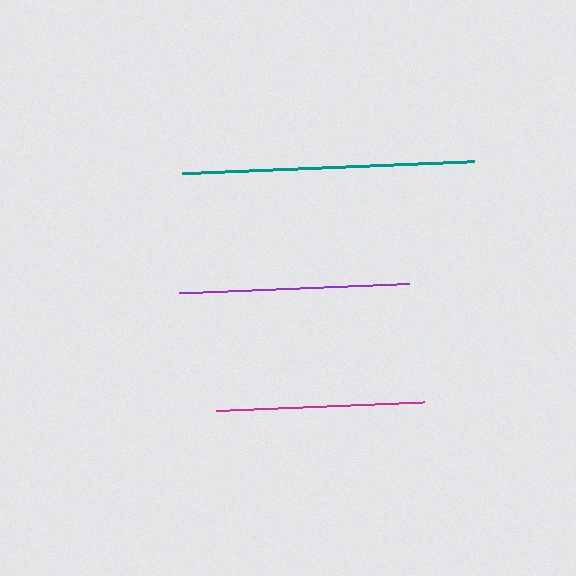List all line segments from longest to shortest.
From longest to shortest: teal, purple, magenta.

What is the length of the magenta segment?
The magenta segment is approximately 207 pixels long.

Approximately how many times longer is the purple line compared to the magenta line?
The purple line is approximately 1.1 times the length of the magenta line.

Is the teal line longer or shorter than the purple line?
The teal line is longer than the purple line.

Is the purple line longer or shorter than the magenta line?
The purple line is longer than the magenta line.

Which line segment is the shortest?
The magenta line is the shortest at approximately 207 pixels.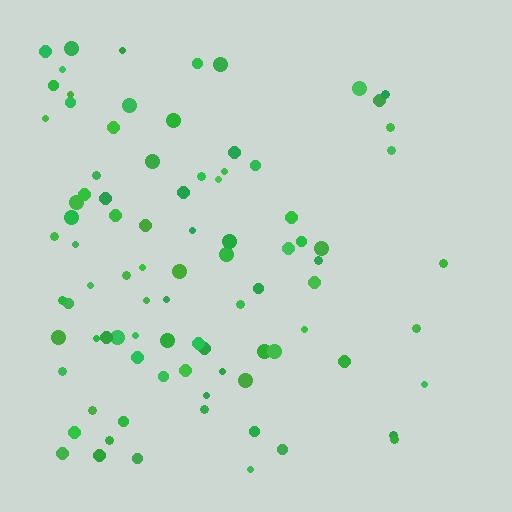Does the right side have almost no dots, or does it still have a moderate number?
Still a moderate number, just noticeably fewer than the left.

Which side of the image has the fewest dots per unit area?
The right.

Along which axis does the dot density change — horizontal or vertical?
Horizontal.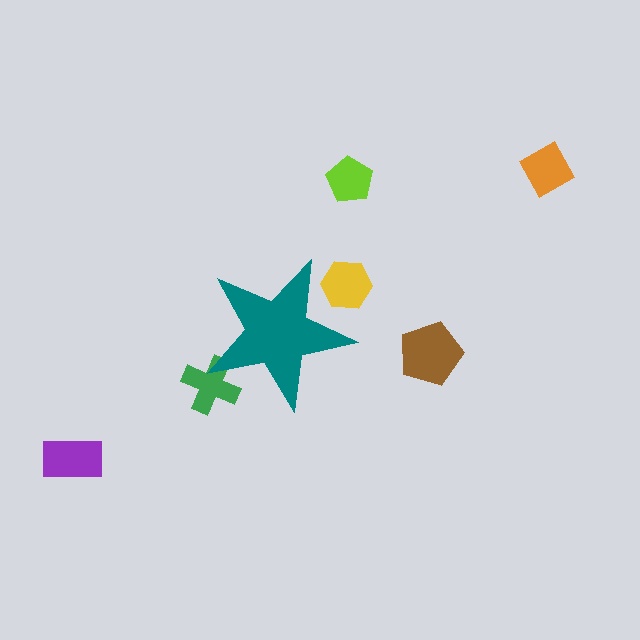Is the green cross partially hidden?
Yes, the green cross is partially hidden behind the teal star.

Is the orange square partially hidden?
No, the orange square is fully visible.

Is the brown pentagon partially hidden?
No, the brown pentagon is fully visible.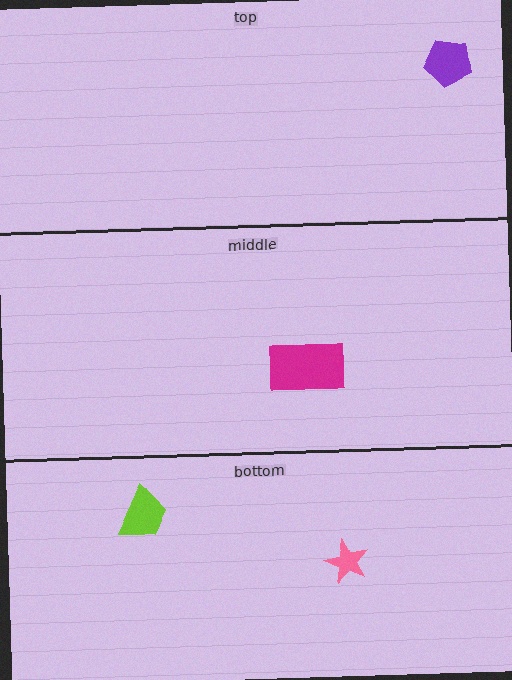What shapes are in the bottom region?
The pink star, the lime trapezoid.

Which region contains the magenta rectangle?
The middle region.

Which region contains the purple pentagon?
The top region.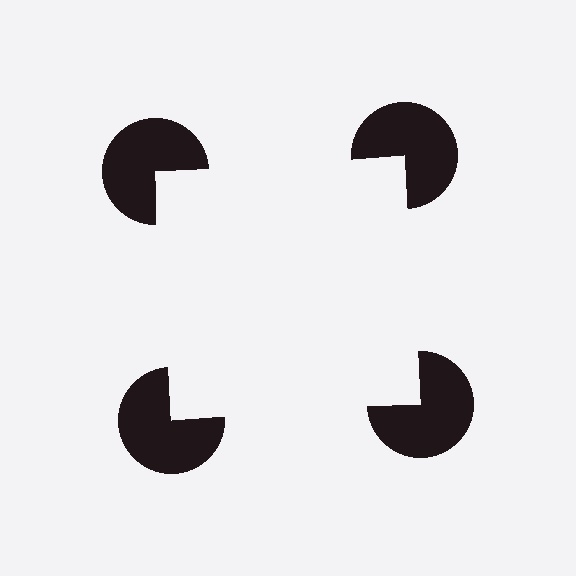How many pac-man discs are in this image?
There are 4 — one at each vertex of the illusory square.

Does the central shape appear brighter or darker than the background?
It typically appears slightly brighter than the background, even though no actual brightness change is drawn.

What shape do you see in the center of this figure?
An illusory square — its edges are inferred from the aligned wedge cuts in the pac-man discs, not physically drawn.